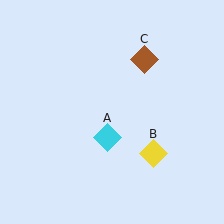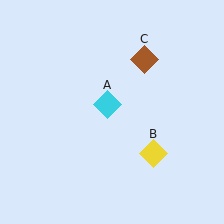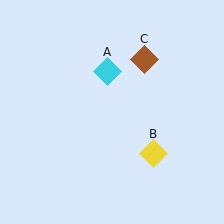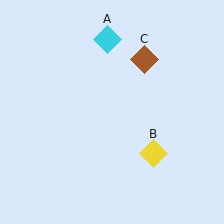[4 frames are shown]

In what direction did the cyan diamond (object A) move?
The cyan diamond (object A) moved up.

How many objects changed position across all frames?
1 object changed position: cyan diamond (object A).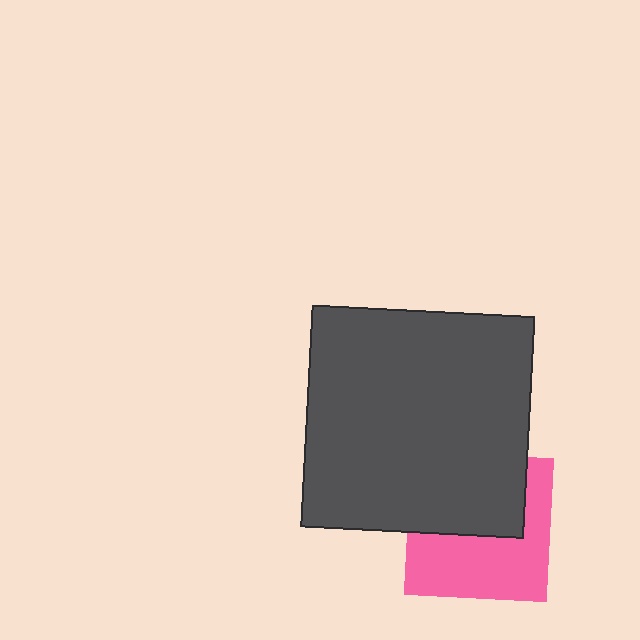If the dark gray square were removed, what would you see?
You would see the complete pink square.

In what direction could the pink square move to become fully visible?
The pink square could move down. That would shift it out from behind the dark gray square entirely.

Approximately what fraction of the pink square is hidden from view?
Roughly 47% of the pink square is hidden behind the dark gray square.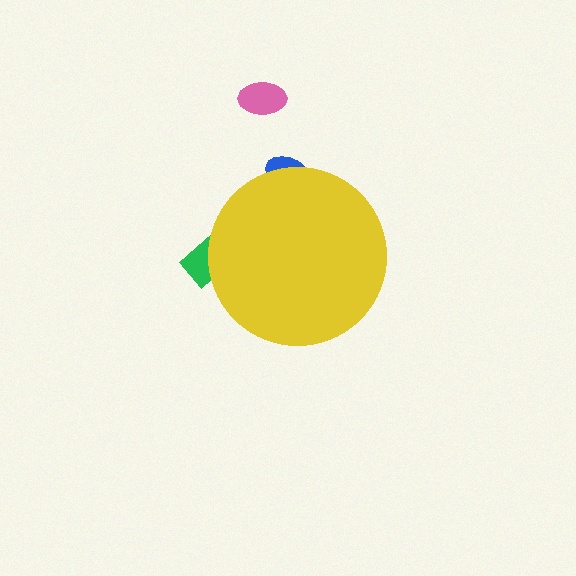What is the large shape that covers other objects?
A yellow circle.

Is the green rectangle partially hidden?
Yes, the green rectangle is partially hidden behind the yellow circle.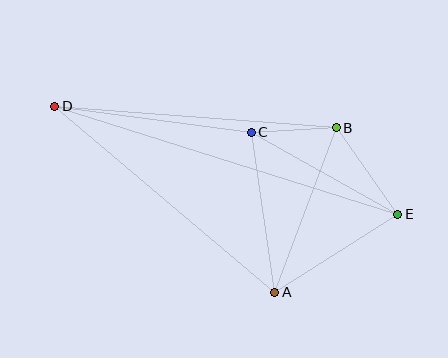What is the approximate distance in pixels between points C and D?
The distance between C and D is approximately 198 pixels.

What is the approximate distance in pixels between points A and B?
The distance between A and B is approximately 176 pixels.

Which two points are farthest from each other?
Points D and E are farthest from each other.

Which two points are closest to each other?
Points B and C are closest to each other.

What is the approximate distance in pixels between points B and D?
The distance between B and D is approximately 282 pixels.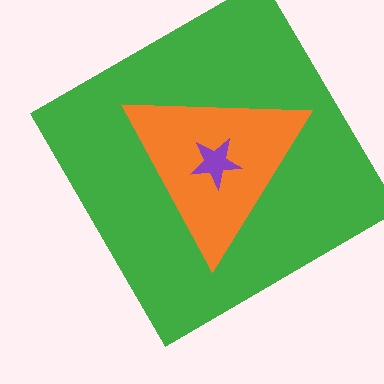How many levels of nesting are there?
3.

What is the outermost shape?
The green diamond.